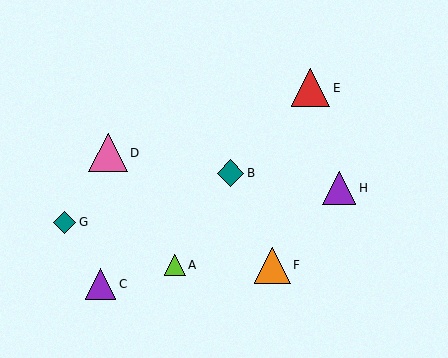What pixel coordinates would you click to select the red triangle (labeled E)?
Click at (311, 88) to select the red triangle E.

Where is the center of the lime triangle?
The center of the lime triangle is at (175, 265).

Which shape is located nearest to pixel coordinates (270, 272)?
The orange triangle (labeled F) at (272, 265) is nearest to that location.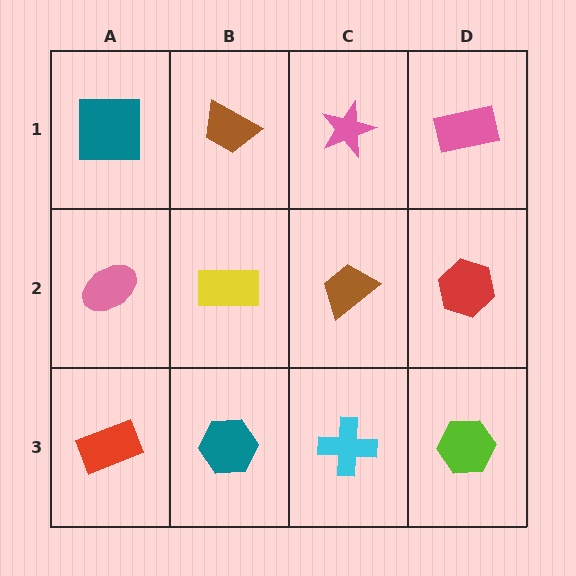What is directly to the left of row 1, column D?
A pink star.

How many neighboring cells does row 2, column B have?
4.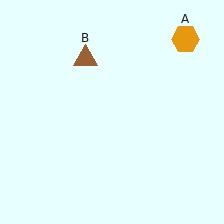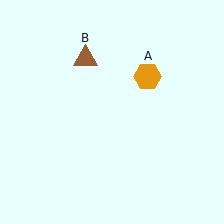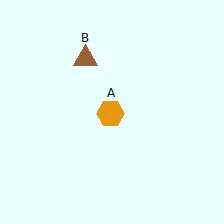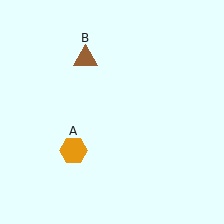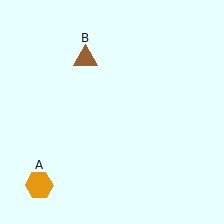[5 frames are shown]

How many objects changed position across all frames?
1 object changed position: orange hexagon (object A).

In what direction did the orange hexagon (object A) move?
The orange hexagon (object A) moved down and to the left.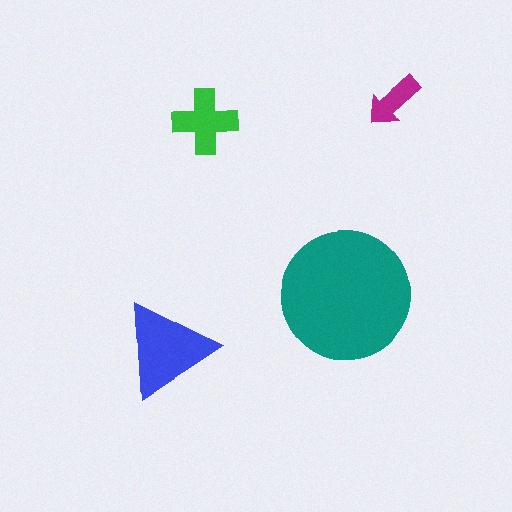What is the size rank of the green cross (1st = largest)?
3rd.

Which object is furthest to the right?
The magenta arrow is rightmost.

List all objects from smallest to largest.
The magenta arrow, the green cross, the blue triangle, the teal circle.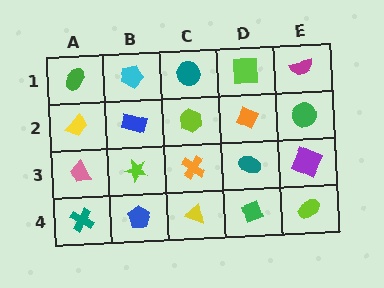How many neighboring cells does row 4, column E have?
2.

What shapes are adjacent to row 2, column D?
A lime square (row 1, column D), a teal ellipse (row 3, column D), a lime hexagon (row 2, column C), a green circle (row 2, column E).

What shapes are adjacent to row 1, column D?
An orange diamond (row 2, column D), a teal circle (row 1, column C), a magenta semicircle (row 1, column E).